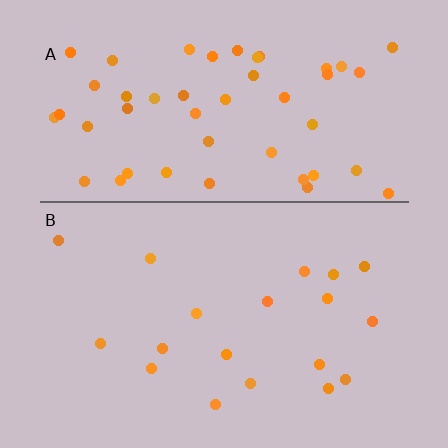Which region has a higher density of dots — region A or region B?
A (the top).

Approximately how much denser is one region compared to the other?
Approximately 2.7× — region A over region B.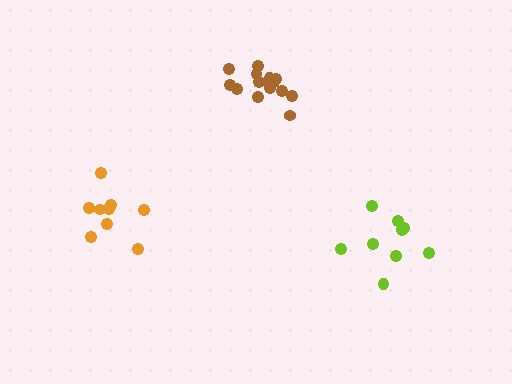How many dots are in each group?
Group 1: 15 dots, Group 2: 9 dots, Group 3: 9 dots (33 total).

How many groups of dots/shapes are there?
There are 3 groups.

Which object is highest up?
The brown cluster is topmost.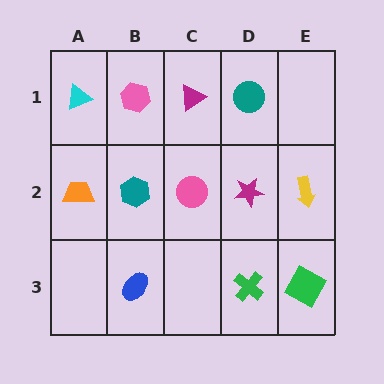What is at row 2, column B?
A teal hexagon.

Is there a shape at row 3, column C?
No, that cell is empty.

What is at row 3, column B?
A blue ellipse.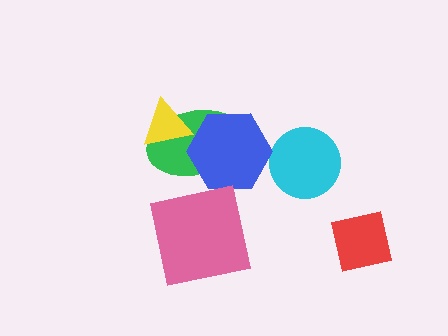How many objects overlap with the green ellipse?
2 objects overlap with the green ellipse.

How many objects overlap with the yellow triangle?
1 object overlaps with the yellow triangle.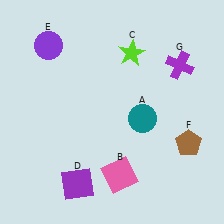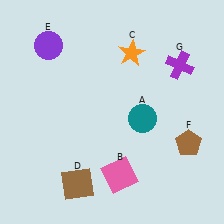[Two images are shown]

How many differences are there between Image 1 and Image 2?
There are 2 differences between the two images.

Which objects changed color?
C changed from lime to orange. D changed from purple to brown.